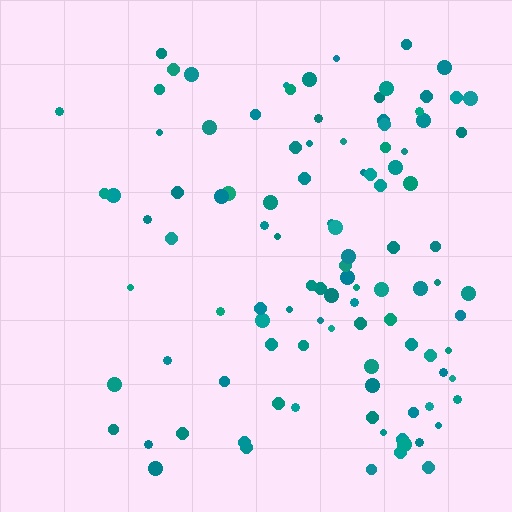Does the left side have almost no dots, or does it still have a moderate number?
Still a moderate number, just noticeably fewer than the right.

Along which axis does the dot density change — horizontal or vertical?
Horizontal.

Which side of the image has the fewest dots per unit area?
The left.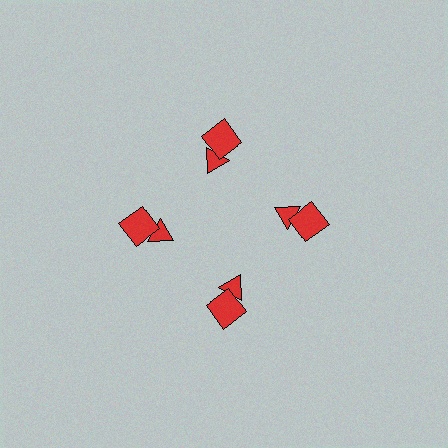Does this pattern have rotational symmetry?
Yes, this pattern has 4-fold rotational symmetry. It looks the same after rotating 90 degrees around the center.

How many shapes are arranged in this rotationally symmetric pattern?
There are 8 shapes, arranged in 4 groups of 2.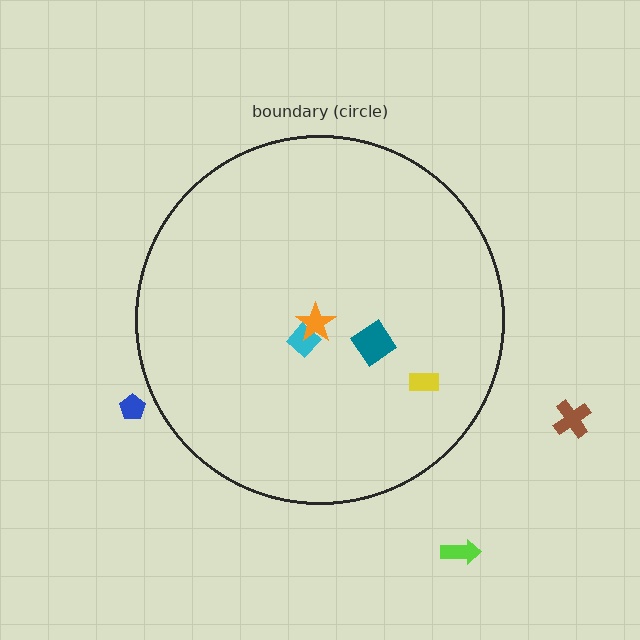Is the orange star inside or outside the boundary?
Inside.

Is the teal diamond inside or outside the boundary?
Inside.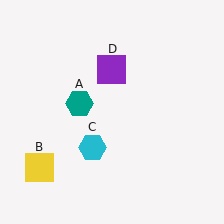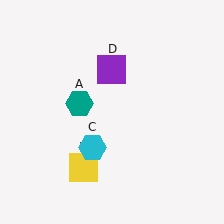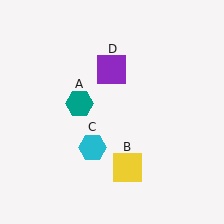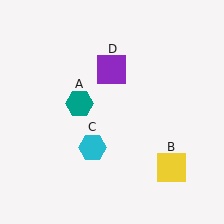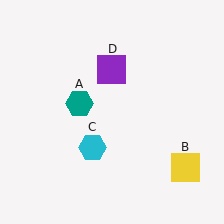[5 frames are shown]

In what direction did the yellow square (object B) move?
The yellow square (object B) moved right.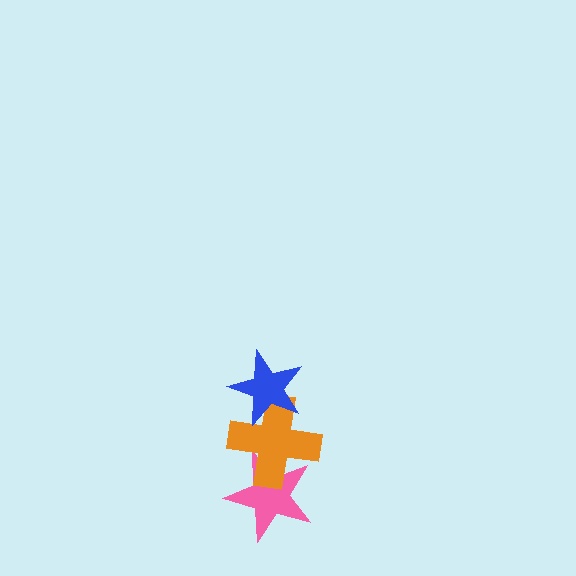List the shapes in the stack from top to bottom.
From top to bottom: the blue star, the orange cross, the pink star.